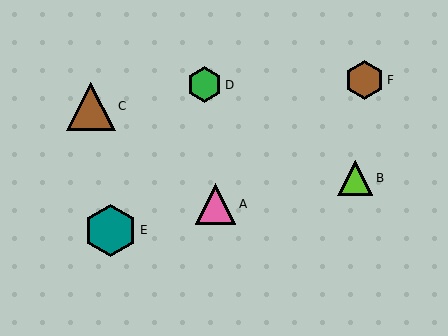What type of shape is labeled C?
Shape C is a brown triangle.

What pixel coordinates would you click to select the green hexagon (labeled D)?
Click at (204, 85) to select the green hexagon D.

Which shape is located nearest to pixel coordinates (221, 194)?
The pink triangle (labeled A) at (216, 204) is nearest to that location.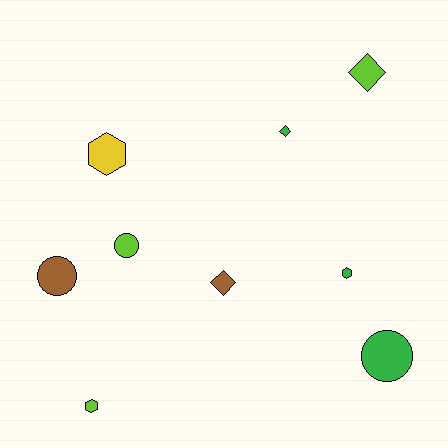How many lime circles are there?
There is 1 lime circle.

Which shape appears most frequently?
Hexagon, with 3 objects.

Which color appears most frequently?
Lime, with 3 objects.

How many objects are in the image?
There are 9 objects.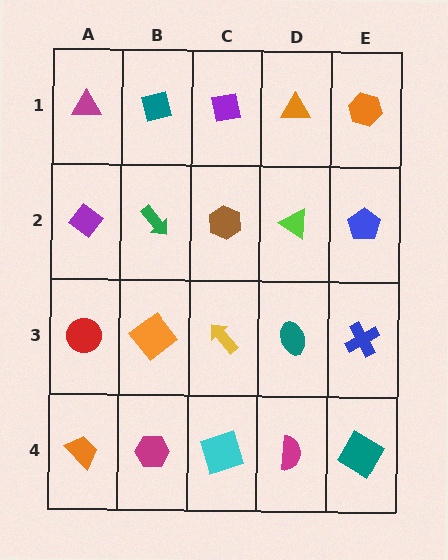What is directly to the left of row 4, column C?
A magenta hexagon.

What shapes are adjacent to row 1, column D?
A lime triangle (row 2, column D), a purple square (row 1, column C), an orange hexagon (row 1, column E).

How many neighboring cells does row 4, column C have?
3.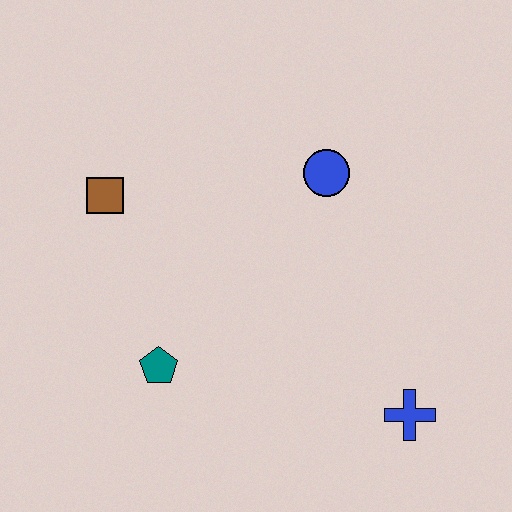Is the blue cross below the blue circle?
Yes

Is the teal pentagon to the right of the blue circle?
No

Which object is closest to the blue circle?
The brown square is closest to the blue circle.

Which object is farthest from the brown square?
The blue cross is farthest from the brown square.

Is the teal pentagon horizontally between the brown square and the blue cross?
Yes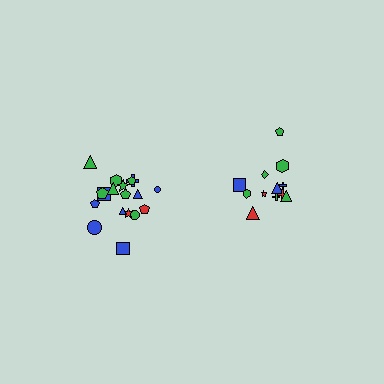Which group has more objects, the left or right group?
The left group.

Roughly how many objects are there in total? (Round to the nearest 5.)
Roughly 30 objects in total.